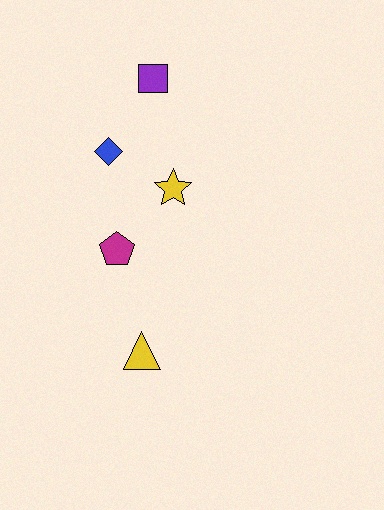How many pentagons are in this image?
There is 1 pentagon.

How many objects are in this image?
There are 5 objects.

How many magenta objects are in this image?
There is 1 magenta object.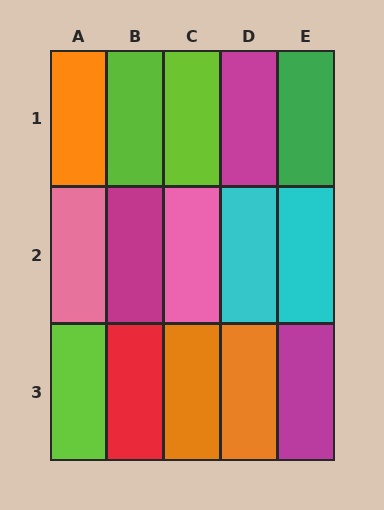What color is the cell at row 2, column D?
Cyan.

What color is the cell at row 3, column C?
Orange.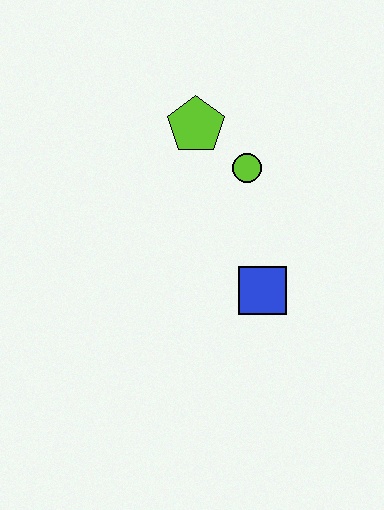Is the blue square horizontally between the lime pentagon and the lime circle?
No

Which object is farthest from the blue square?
The lime pentagon is farthest from the blue square.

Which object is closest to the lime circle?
The lime pentagon is closest to the lime circle.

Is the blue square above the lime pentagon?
No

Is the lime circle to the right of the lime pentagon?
Yes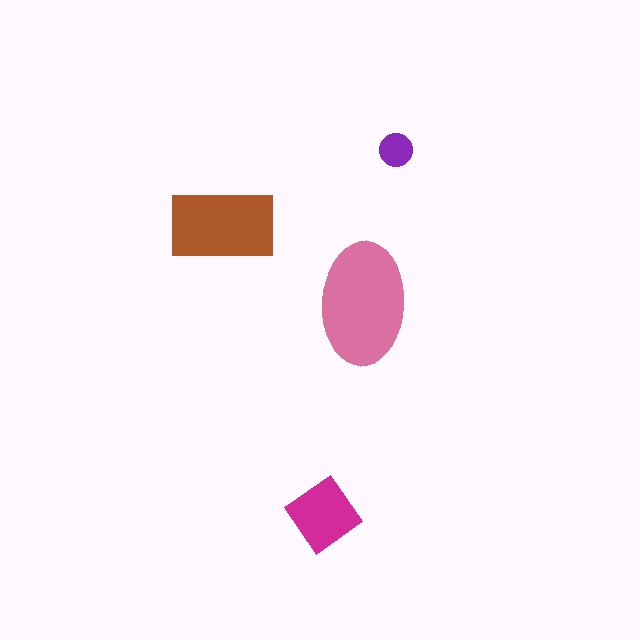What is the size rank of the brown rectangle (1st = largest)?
2nd.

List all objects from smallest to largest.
The purple circle, the magenta diamond, the brown rectangle, the pink ellipse.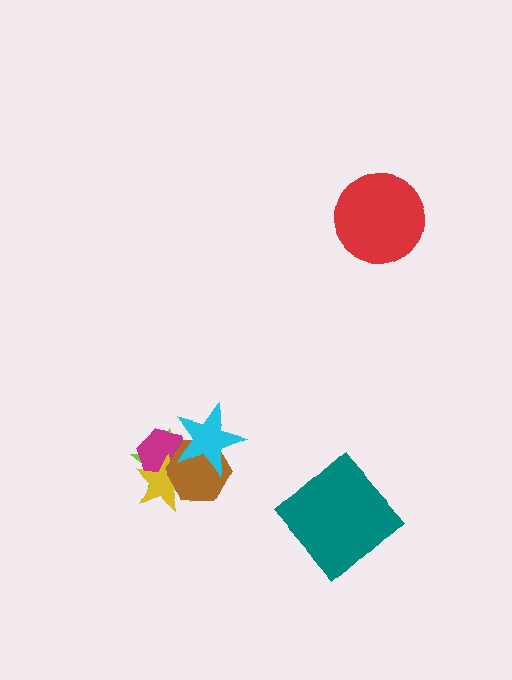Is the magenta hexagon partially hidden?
Yes, it is partially covered by another shape.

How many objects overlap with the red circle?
0 objects overlap with the red circle.